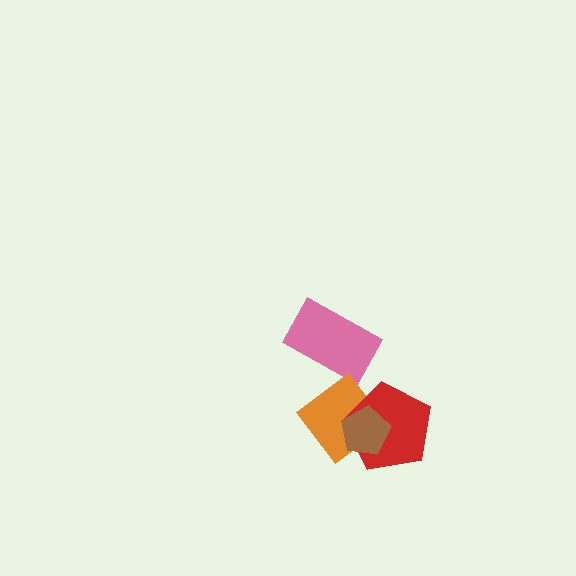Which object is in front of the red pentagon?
The brown pentagon is in front of the red pentagon.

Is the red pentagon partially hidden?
Yes, it is partially covered by another shape.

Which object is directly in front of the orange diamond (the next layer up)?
The red pentagon is directly in front of the orange diamond.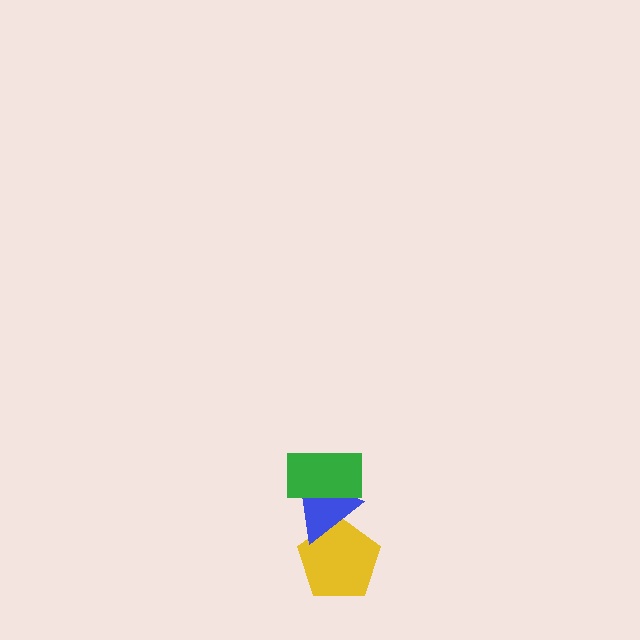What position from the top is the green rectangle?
The green rectangle is 1st from the top.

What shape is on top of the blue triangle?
The green rectangle is on top of the blue triangle.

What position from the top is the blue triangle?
The blue triangle is 2nd from the top.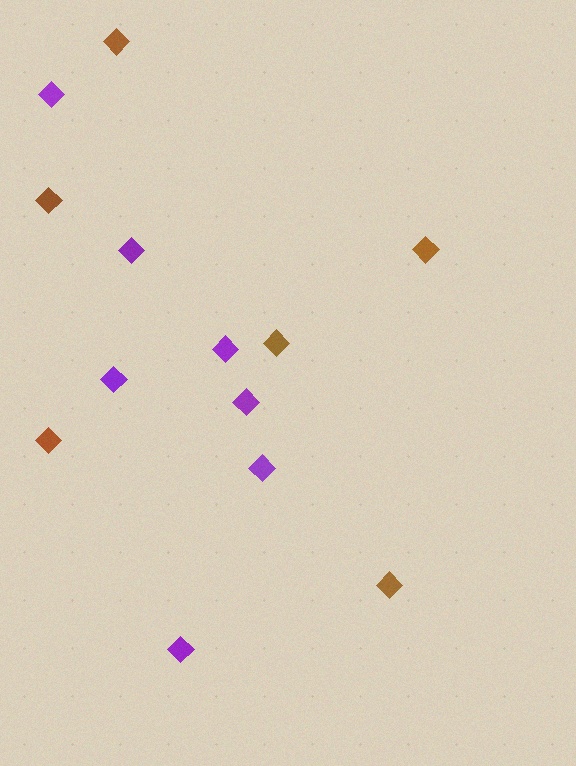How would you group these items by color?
There are 2 groups: one group of brown diamonds (6) and one group of purple diamonds (7).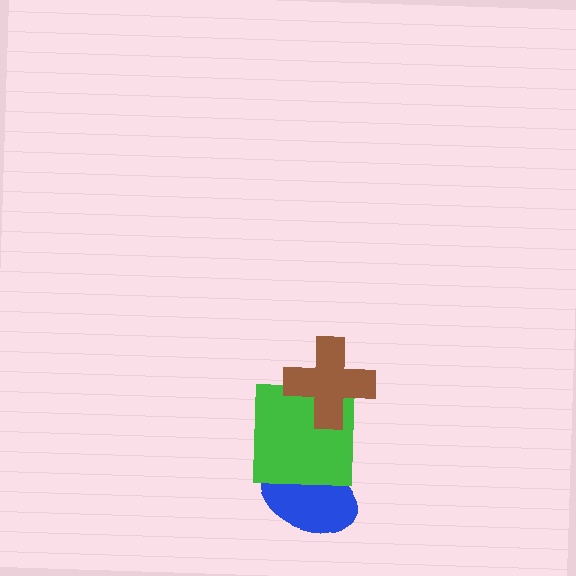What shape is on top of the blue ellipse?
The green square is on top of the blue ellipse.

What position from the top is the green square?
The green square is 2nd from the top.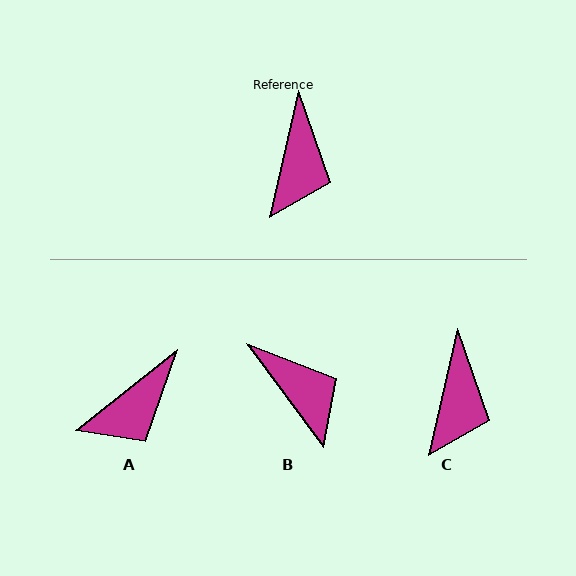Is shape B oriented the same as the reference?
No, it is off by about 49 degrees.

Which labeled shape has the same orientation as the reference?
C.